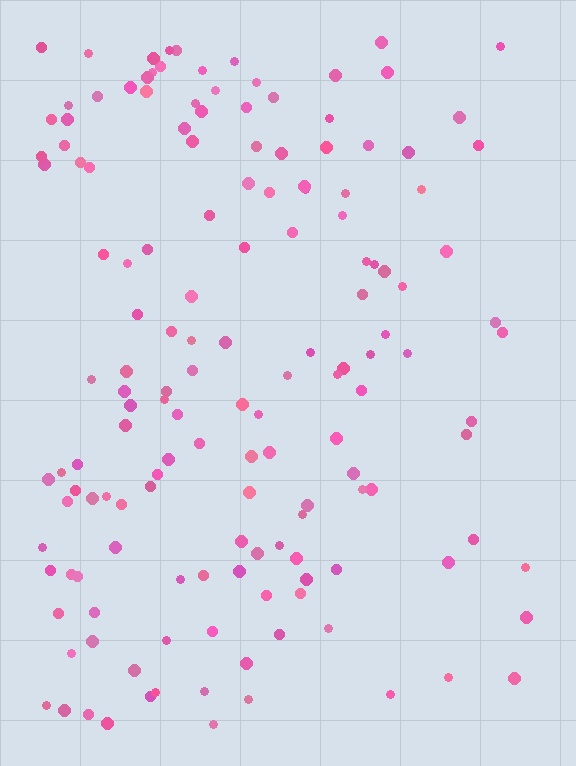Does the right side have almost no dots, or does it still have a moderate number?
Still a moderate number, just noticeably fewer than the left.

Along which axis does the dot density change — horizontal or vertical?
Horizontal.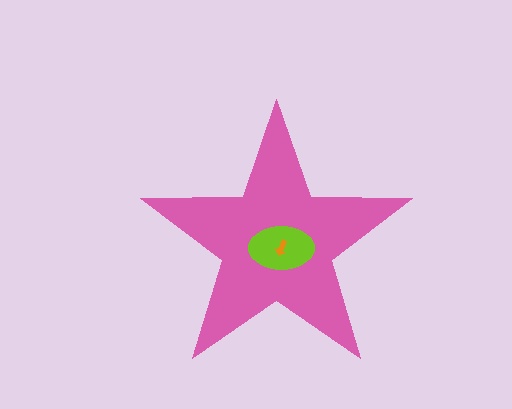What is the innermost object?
The orange arrow.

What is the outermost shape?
The pink star.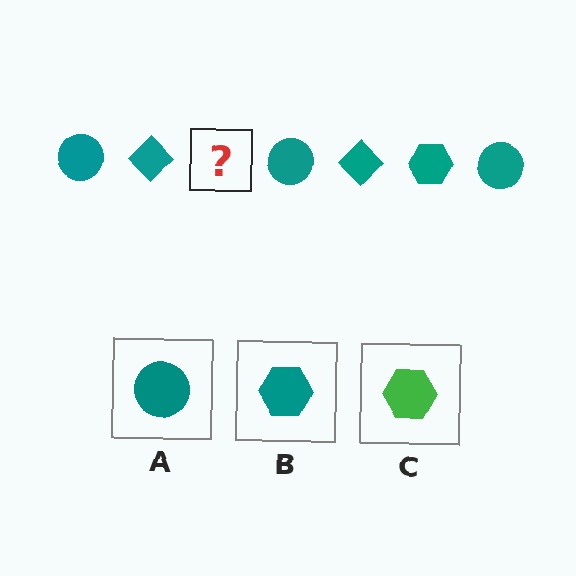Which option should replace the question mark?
Option B.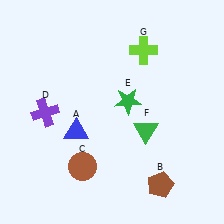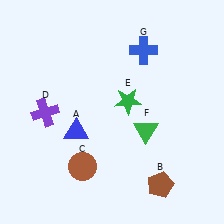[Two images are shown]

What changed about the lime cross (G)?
In Image 1, G is lime. In Image 2, it changed to blue.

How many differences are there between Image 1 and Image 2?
There is 1 difference between the two images.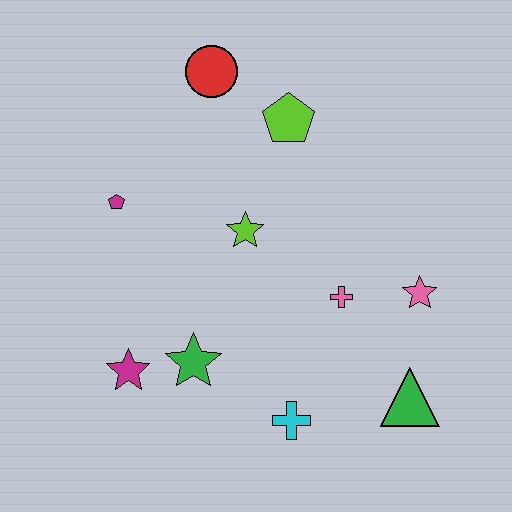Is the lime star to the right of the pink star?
No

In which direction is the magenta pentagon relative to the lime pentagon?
The magenta pentagon is to the left of the lime pentagon.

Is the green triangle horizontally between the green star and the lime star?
No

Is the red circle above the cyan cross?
Yes